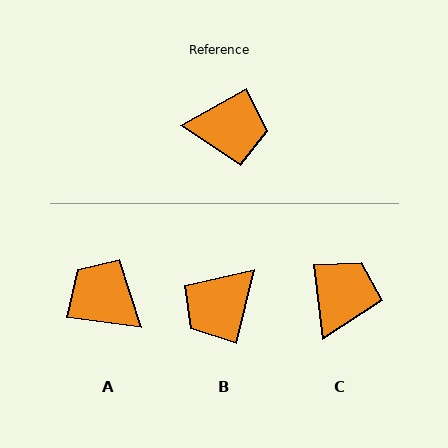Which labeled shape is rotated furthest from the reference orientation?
A, about 142 degrees away.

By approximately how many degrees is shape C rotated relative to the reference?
Approximately 67 degrees counter-clockwise.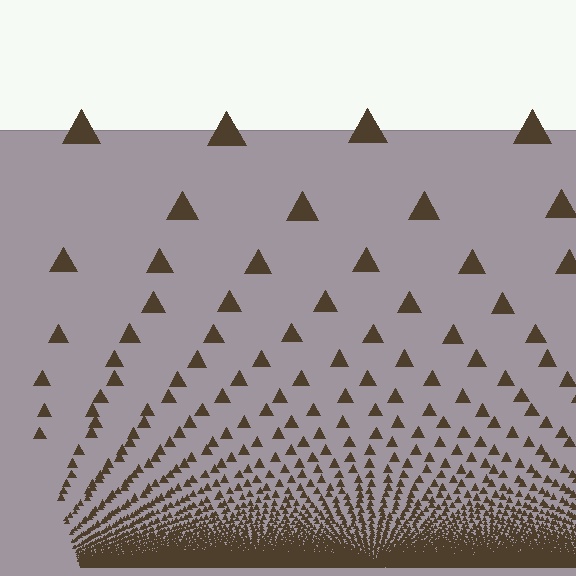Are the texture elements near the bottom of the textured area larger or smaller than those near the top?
Smaller. The gradient is inverted — elements near the bottom are smaller and denser.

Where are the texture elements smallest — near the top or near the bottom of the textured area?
Near the bottom.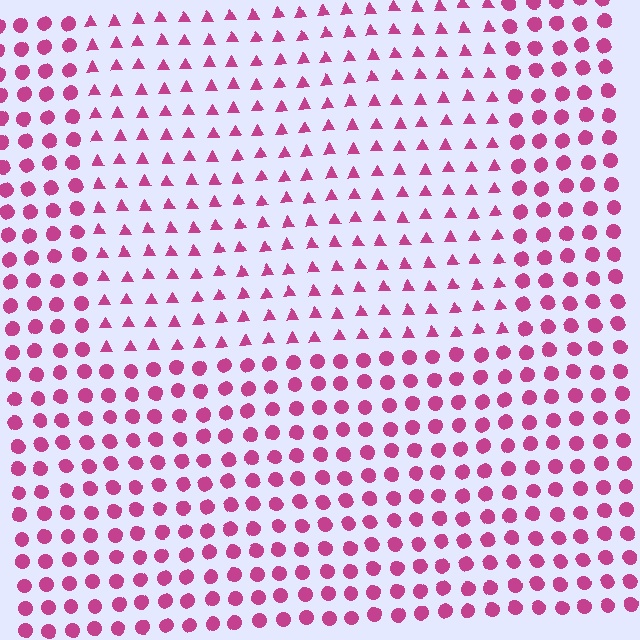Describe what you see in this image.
The image is filled with small magenta elements arranged in a uniform grid. A rectangle-shaped region contains triangles, while the surrounding area contains circles. The boundary is defined purely by the change in element shape.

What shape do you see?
I see a rectangle.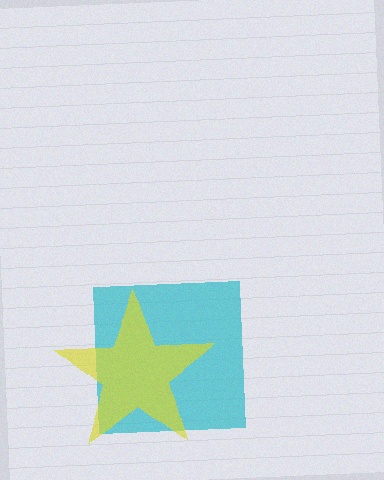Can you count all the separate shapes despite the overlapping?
Yes, there are 2 separate shapes.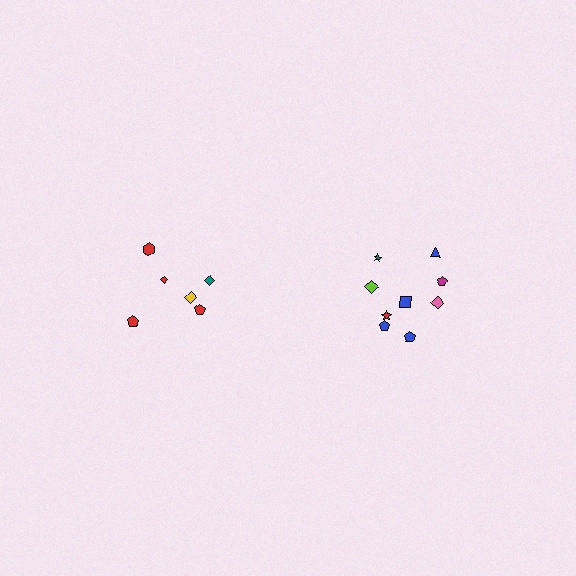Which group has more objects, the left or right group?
The right group.